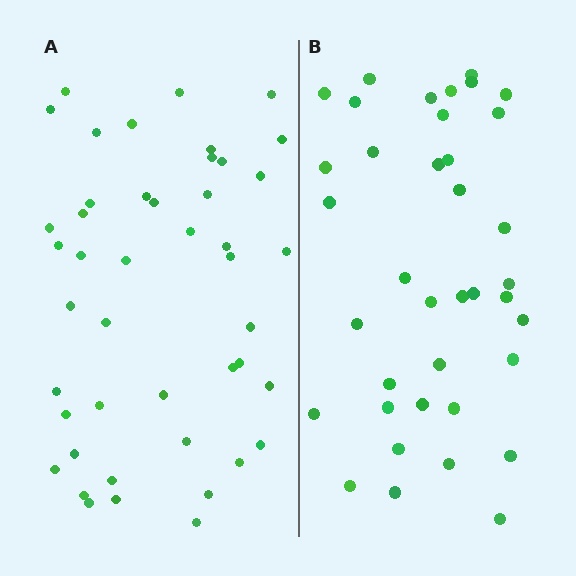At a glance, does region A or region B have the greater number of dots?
Region A (the left region) has more dots.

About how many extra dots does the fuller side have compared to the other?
Region A has roughly 8 or so more dots than region B.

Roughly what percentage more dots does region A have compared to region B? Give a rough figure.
About 20% more.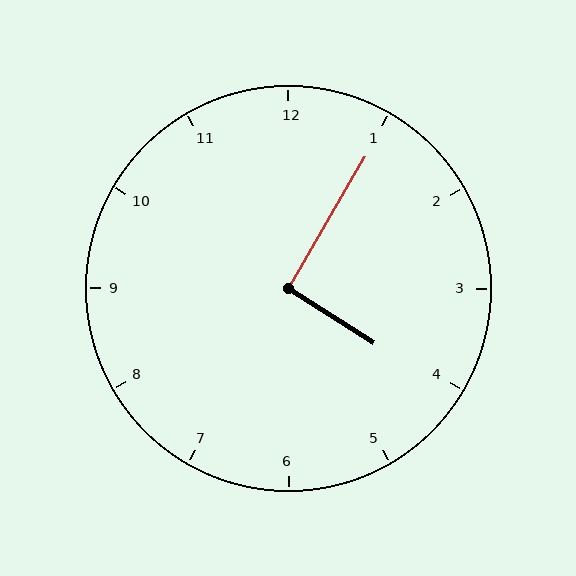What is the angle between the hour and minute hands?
Approximately 92 degrees.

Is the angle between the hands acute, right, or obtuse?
It is right.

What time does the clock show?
4:05.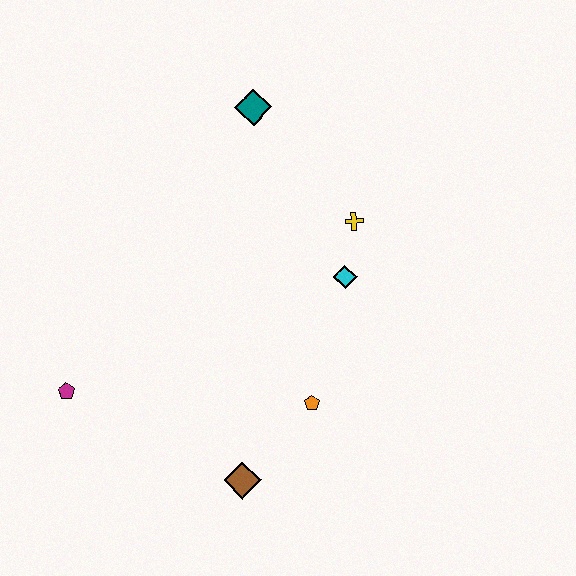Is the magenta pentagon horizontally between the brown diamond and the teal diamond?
No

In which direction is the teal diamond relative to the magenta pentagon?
The teal diamond is above the magenta pentagon.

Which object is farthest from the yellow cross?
The magenta pentagon is farthest from the yellow cross.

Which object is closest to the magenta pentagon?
The brown diamond is closest to the magenta pentagon.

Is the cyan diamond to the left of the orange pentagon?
No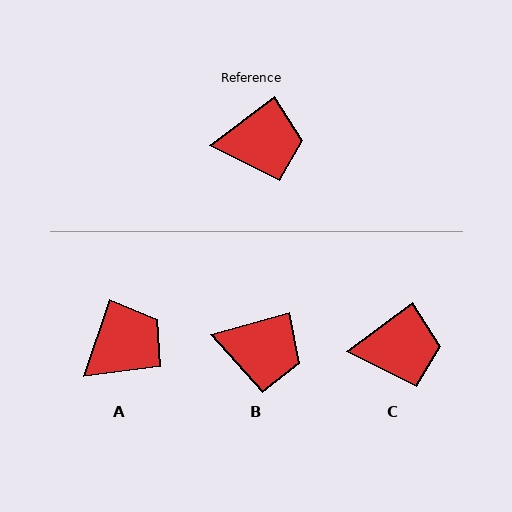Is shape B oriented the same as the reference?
No, it is off by about 22 degrees.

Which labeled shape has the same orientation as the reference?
C.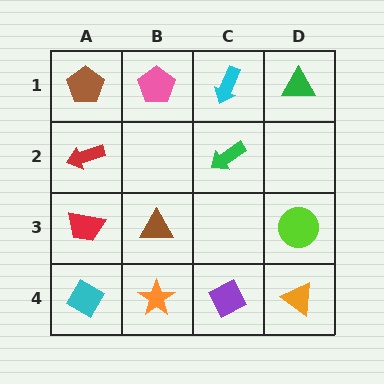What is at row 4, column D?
An orange triangle.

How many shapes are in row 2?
2 shapes.